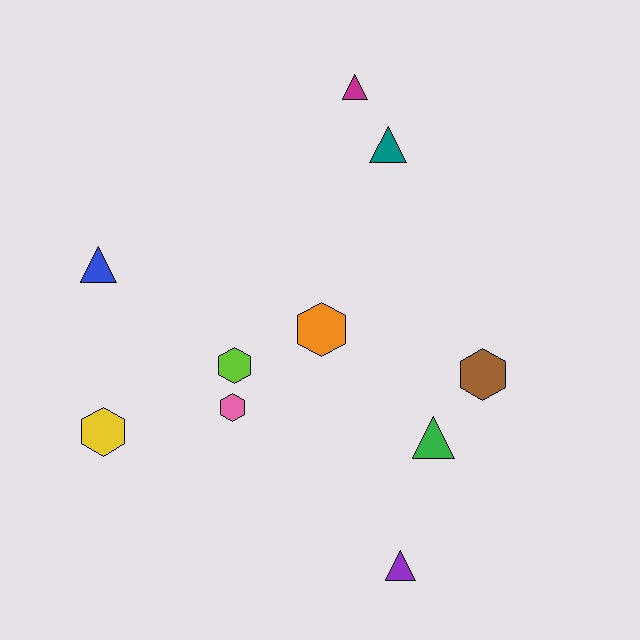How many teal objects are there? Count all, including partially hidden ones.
There is 1 teal object.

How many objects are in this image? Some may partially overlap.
There are 10 objects.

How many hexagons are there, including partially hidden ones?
There are 5 hexagons.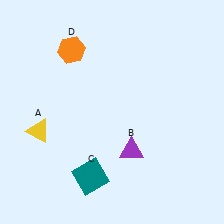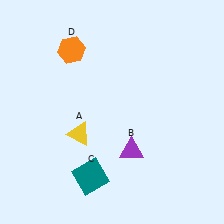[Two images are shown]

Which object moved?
The yellow triangle (A) moved right.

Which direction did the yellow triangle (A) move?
The yellow triangle (A) moved right.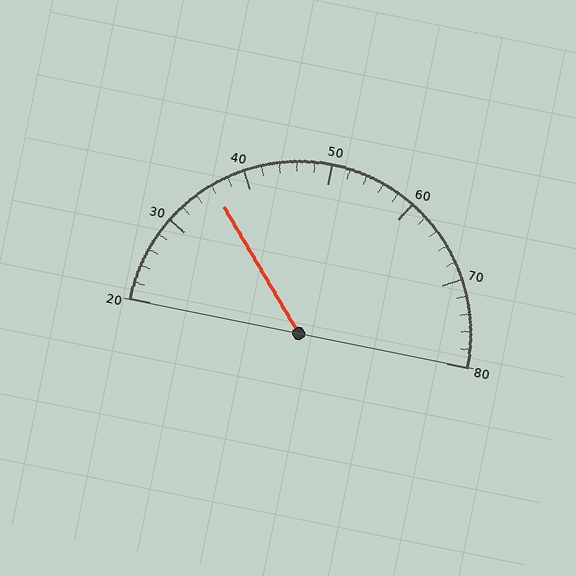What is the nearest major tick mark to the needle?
The nearest major tick mark is 40.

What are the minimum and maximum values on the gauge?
The gauge ranges from 20 to 80.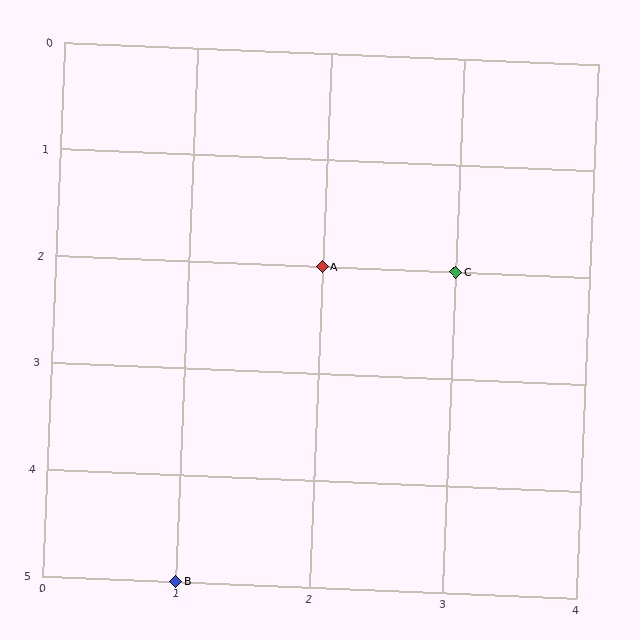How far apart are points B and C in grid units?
Points B and C are 2 columns and 3 rows apart (about 3.6 grid units diagonally).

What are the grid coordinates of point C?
Point C is at grid coordinates (3, 2).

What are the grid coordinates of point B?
Point B is at grid coordinates (1, 5).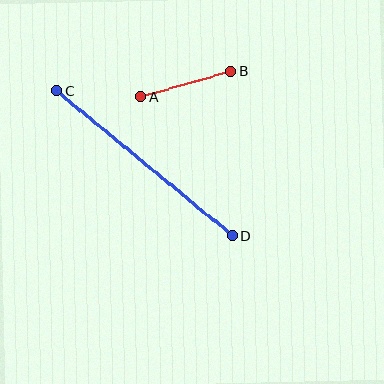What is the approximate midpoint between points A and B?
The midpoint is at approximately (186, 84) pixels.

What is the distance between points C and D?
The distance is approximately 228 pixels.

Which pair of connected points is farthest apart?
Points C and D are farthest apart.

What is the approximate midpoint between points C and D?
The midpoint is at approximately (144, 163) pixels.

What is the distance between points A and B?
The distance is approximately 94 pixels.